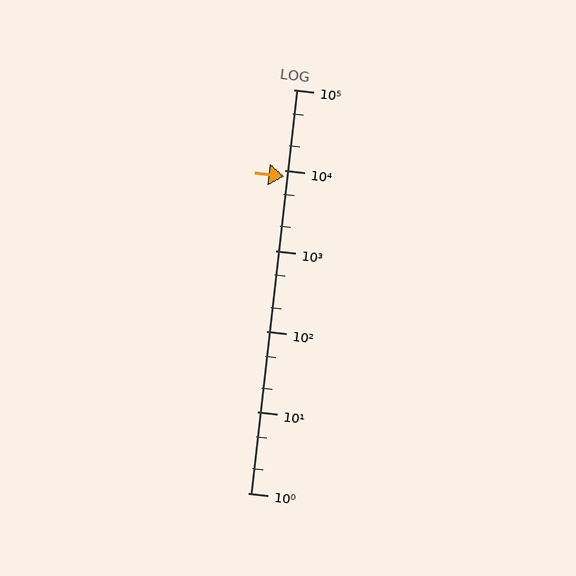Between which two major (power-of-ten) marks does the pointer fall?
The pointer is between 1000 and 10000.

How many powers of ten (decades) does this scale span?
The scale spans 5 decades, from 1 to 100000.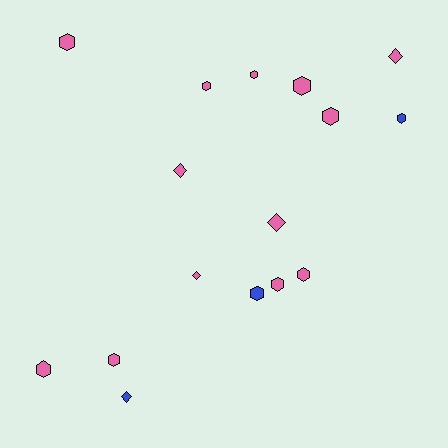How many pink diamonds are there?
There are 4 pink diamonds.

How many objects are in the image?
There are 16 objects.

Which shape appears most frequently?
Hexagon, with 11 objects.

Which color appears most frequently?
Pink, with 13 objects.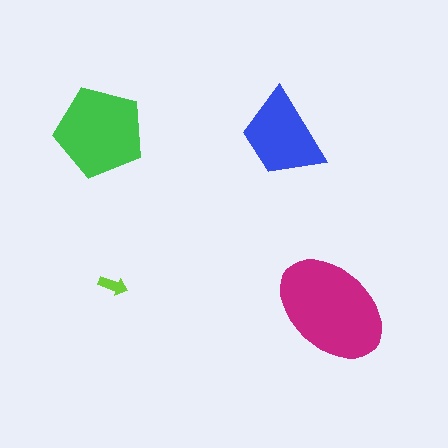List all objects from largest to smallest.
The magenta ellipse, the green pentagon, the blue trapezoid, the lime arrow.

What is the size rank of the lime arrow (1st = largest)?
4th.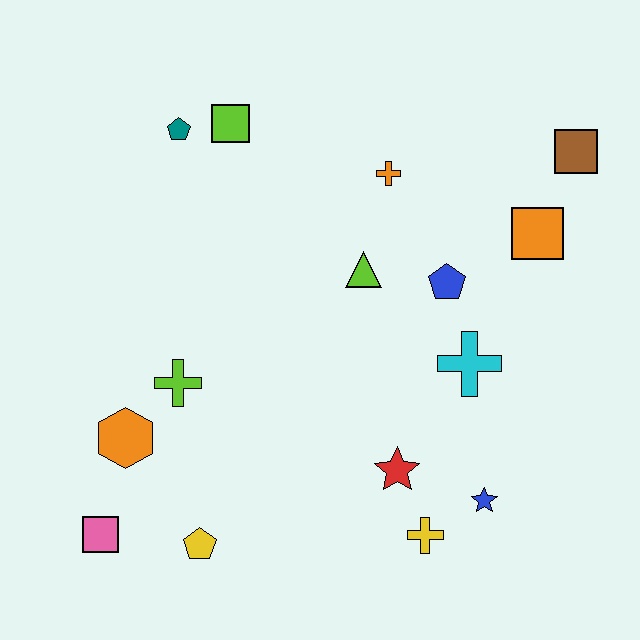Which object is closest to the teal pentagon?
The lime square is closest to the teal pentagon.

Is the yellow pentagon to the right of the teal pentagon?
Yes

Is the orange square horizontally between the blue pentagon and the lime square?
No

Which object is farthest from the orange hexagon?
The brown square is farthest from the orange hexagon.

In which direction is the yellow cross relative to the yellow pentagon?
The yellow cross is to the right of the yellow pentagon.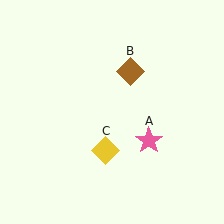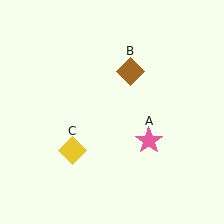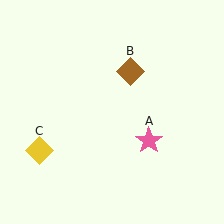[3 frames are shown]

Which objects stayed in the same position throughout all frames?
Pink star (object A) and brown diamond (object B) remained stationary.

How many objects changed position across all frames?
1 object changed position: yellow diamond (object C).